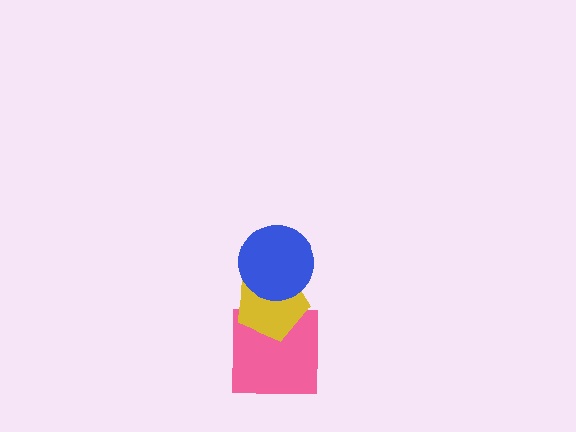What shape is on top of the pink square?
The yellow pentagon is on top of the pink square.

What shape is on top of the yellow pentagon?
The blue circle is on top of the yellow pentagon.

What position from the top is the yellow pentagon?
The yellow pentagon is 2nd from the top.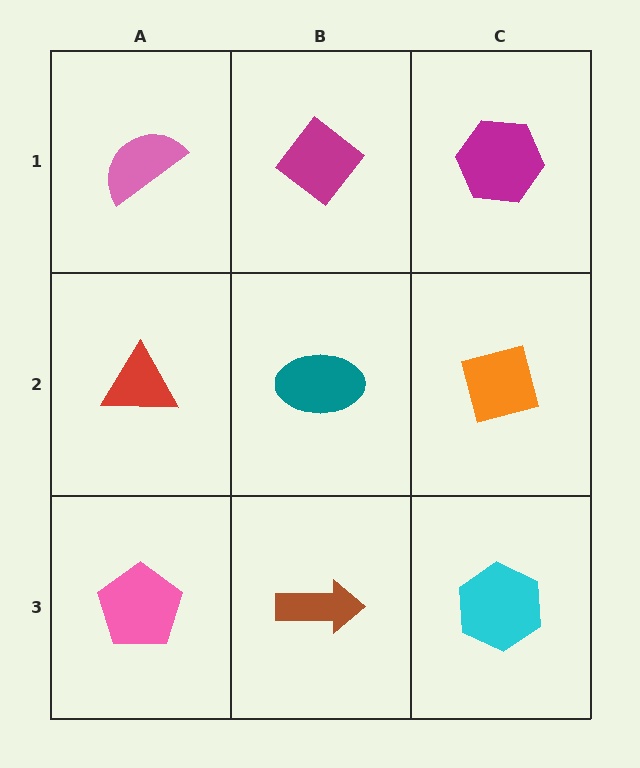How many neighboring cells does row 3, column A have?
2.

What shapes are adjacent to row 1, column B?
A teal ellipse (row 2, column B), a pink semicircle (row 1, column A), a magenta hexagon (row 1, column C).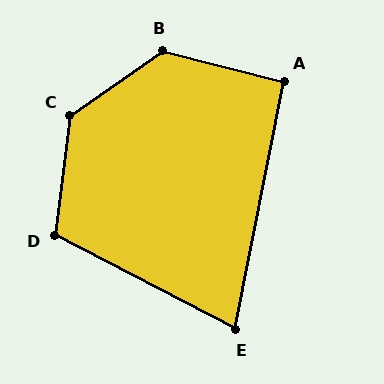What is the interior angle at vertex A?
Approximately 93 degrees (approximately right).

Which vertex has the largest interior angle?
C, at approximately 132 degrees.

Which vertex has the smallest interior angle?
E, at approximately 74 degrees.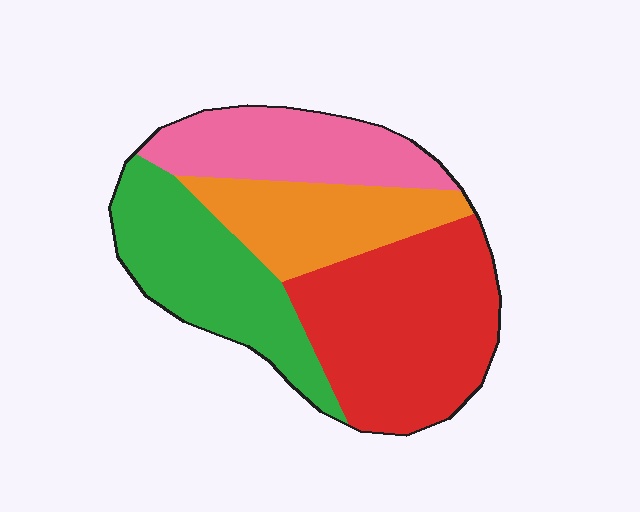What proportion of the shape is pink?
Pink covers roughly 20% of the shape.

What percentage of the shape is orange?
Orange covers roughly 20% of the shape.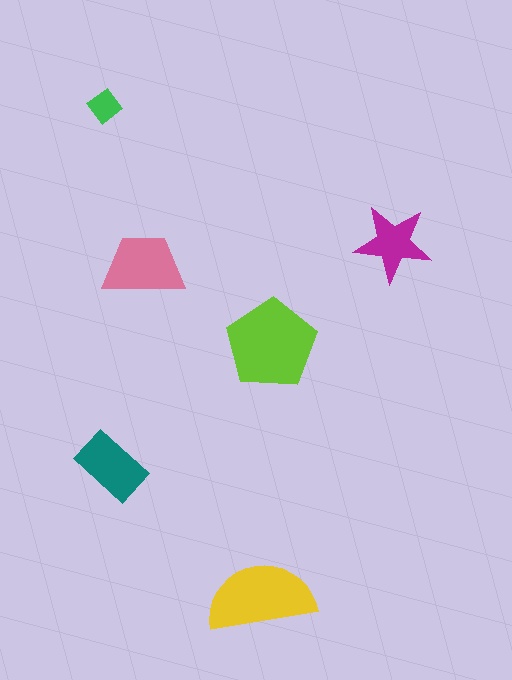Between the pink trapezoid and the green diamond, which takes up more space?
The pink trapezoid.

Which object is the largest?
The lime pentagon.